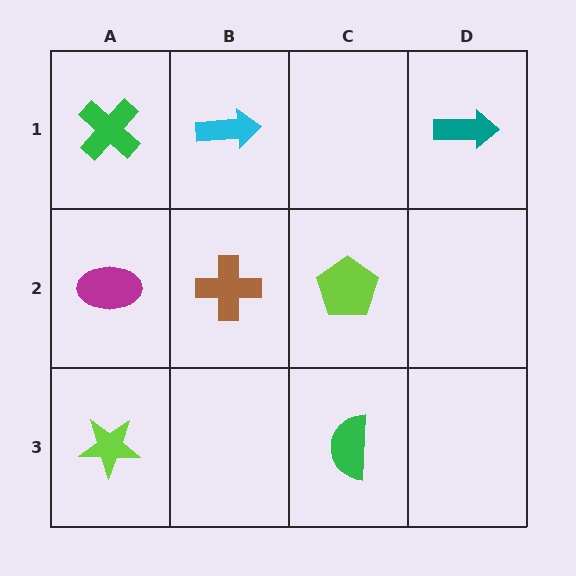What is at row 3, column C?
A green semicircle.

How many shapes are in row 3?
2 shapes.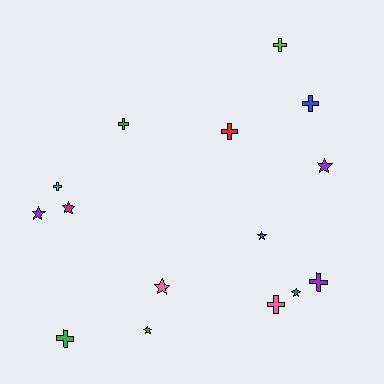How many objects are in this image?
There are 15 objects.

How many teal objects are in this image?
There is 1 teal object.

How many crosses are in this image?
There are 8 crosses.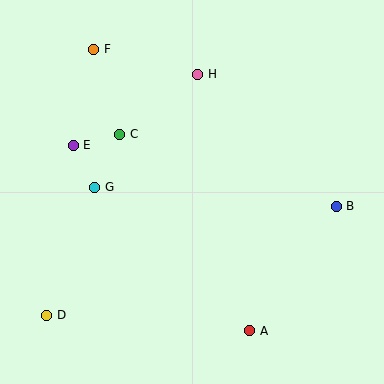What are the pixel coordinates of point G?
Point G is at (95, 187).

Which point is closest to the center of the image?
Point C at (120, 134) is closest to the center.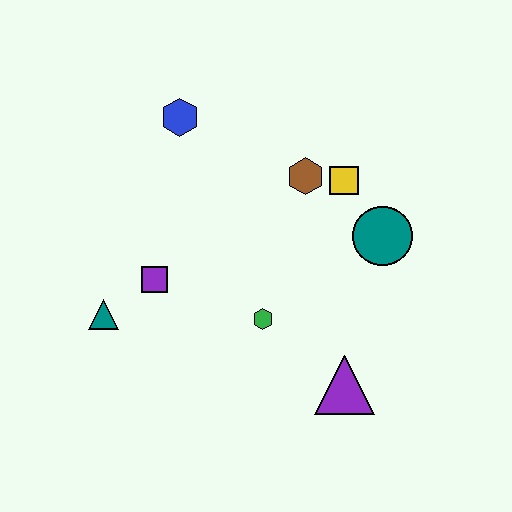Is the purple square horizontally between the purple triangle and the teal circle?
No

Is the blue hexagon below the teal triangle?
No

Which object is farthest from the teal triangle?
The teal circle is farthest from the teal triangle.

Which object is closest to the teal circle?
The yellow square is closest to the teal circle.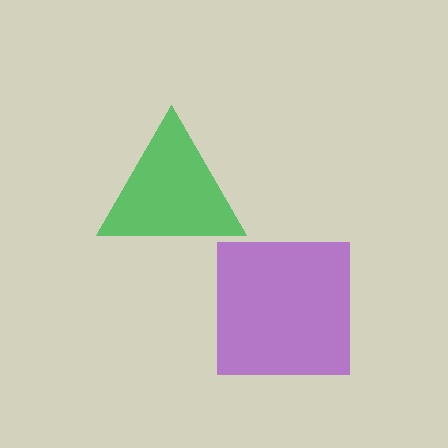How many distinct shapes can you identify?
There are 2 distinct shapes: a purple square, a green triangle.